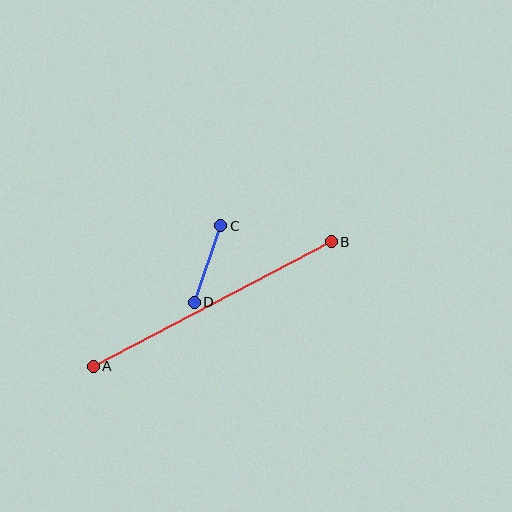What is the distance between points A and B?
The distance is approximately 269 pixels.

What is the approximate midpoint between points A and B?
The midpoint is at approximately (212, 304) pixels.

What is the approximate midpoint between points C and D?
The midpoint is at approximately (207, 264) pixels.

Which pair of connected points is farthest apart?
Points A and B are farthest apart.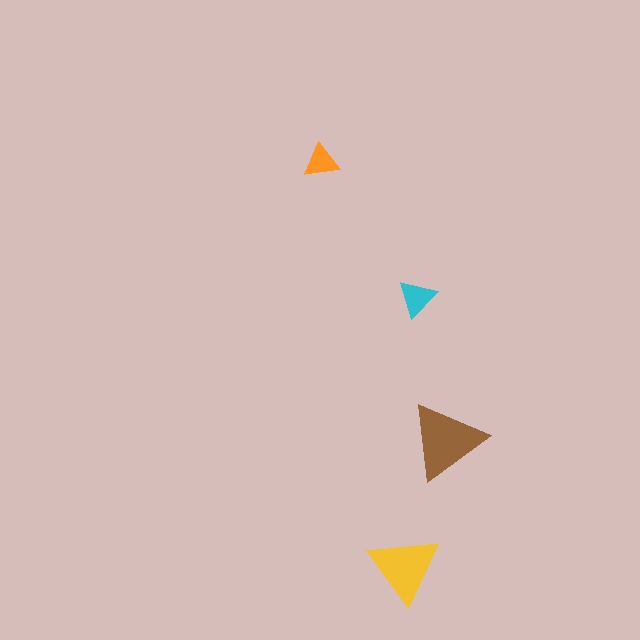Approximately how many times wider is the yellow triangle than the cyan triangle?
About 2 times wider.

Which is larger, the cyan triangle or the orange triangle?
The cyan one.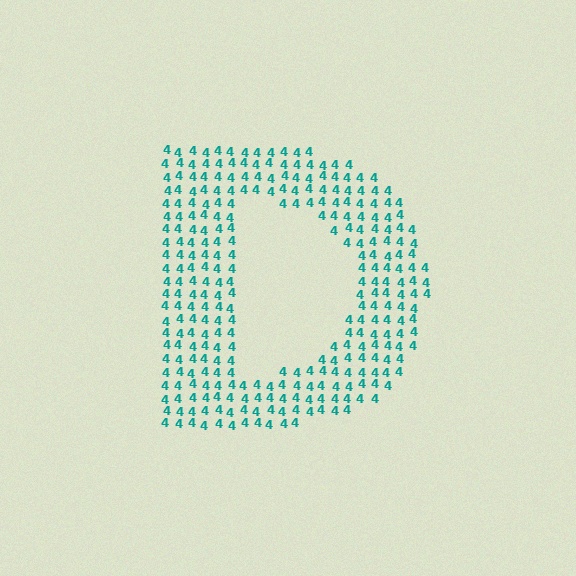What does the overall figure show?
The overall figure shows the letter D.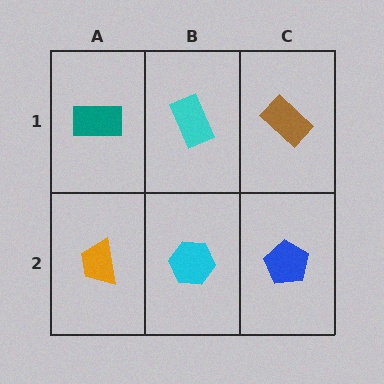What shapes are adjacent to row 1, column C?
A blue pentagon (row 2, column C), a cyan rectangle (row 1, column B).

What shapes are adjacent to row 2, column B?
A cyan rectangle (row 1, column B), an orange trapezoid (row 2, column A), a blue pentagon (row 2, column C).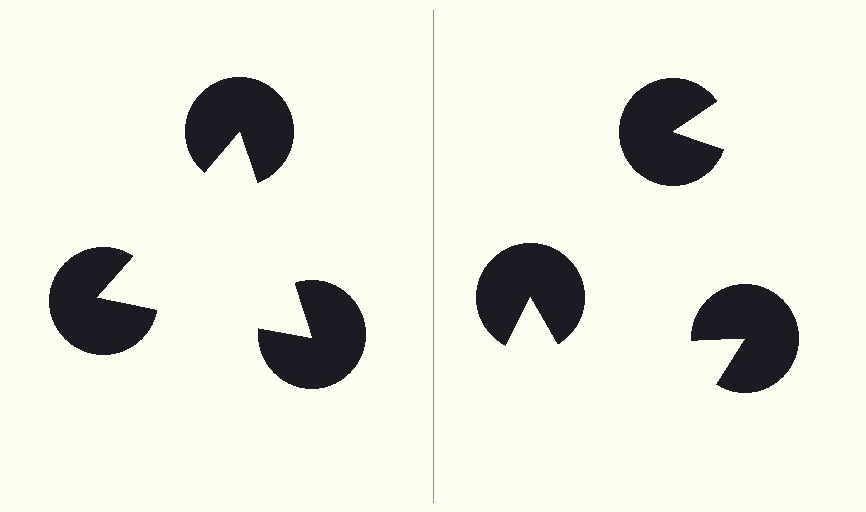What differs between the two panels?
The pac-man discs are positioned identically on both sides; only the wedge orientations differ. On the left they align to a triangle; on the right they are misaligned.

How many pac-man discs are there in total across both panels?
6 — 3 on each side.